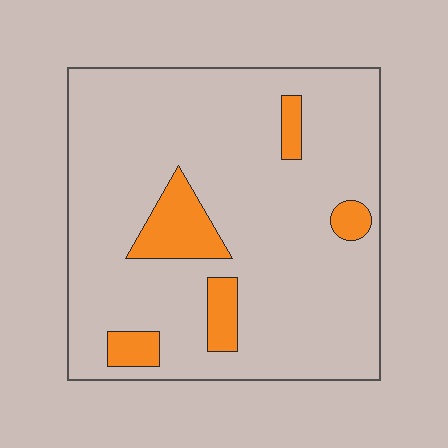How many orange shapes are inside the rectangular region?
5.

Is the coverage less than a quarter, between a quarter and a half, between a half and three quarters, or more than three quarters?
Less than a quarter.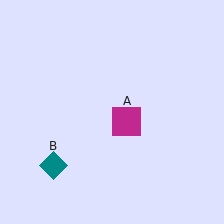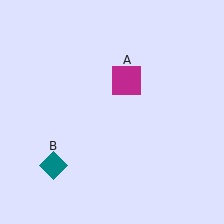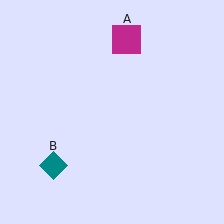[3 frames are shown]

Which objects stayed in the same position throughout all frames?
Teal diamond (object B) remained stationary.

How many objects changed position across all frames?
1 object changed position: magenta square (object A).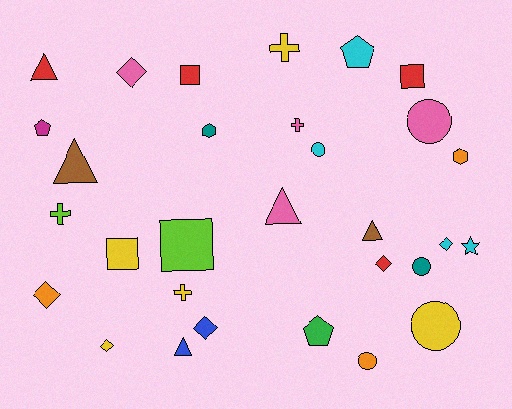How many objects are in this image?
There are 30 objects.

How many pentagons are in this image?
There are 3 pentagons.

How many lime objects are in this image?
There are 2 lime objects.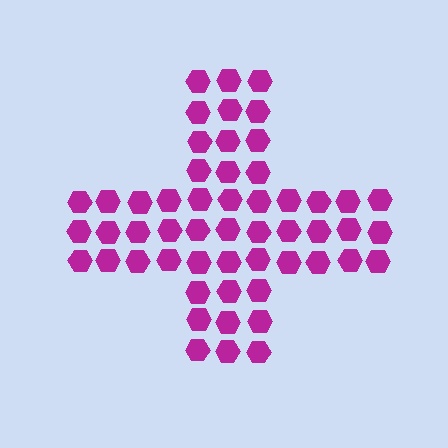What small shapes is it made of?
It is made of small hexagons.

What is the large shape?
The large shape is a cross.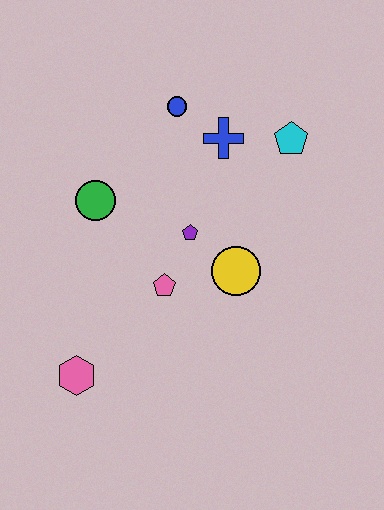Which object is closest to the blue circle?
The blue cross is closest to the blue circle.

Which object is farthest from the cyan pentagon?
The pink hexagon is farthest from the cyan pentagon.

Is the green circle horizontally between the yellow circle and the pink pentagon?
No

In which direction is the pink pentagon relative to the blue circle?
The pink pentagon is below the blue circle.